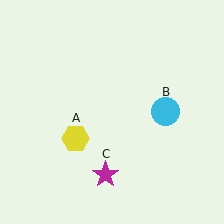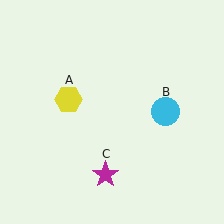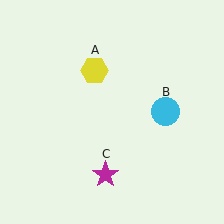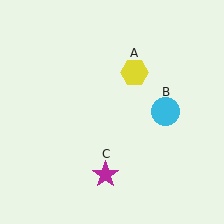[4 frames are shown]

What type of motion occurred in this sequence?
The yellow hexagon (object A) rotated clockwise around the center of the scene.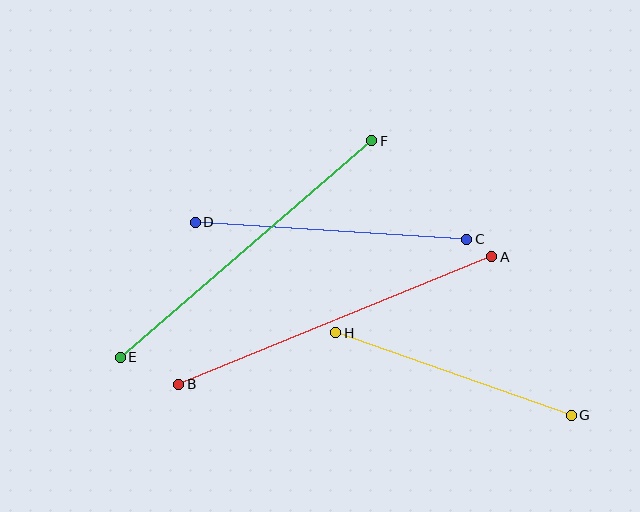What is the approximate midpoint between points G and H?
The midpoint is at approximately (453, 374) pixels.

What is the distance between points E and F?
The distance is approximately 332 pixels.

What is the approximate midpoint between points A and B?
The midpoint is at approximately (335, 320) pixels.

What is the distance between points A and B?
The distance is approximately 338 pixels.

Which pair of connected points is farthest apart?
Points A and B are farthest apart.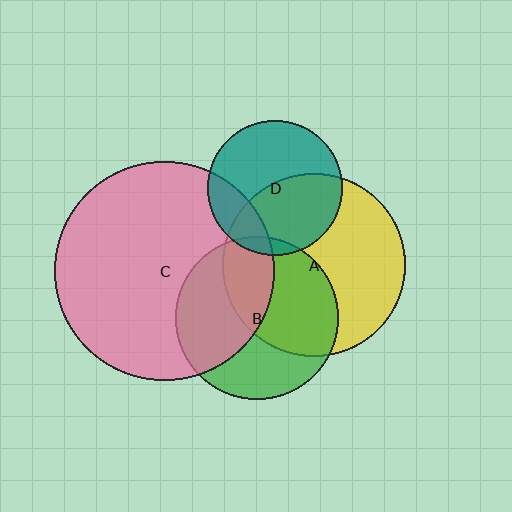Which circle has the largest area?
Circle C (pink).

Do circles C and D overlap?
Yes.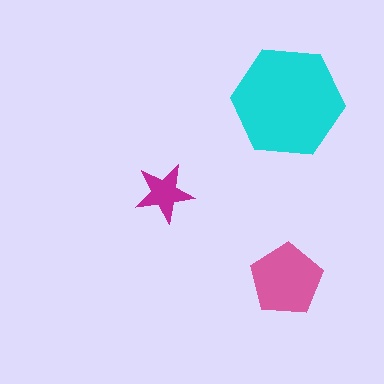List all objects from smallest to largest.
The magenta star, the pink pentagon, the cyan hexagon.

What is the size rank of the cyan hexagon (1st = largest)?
1st.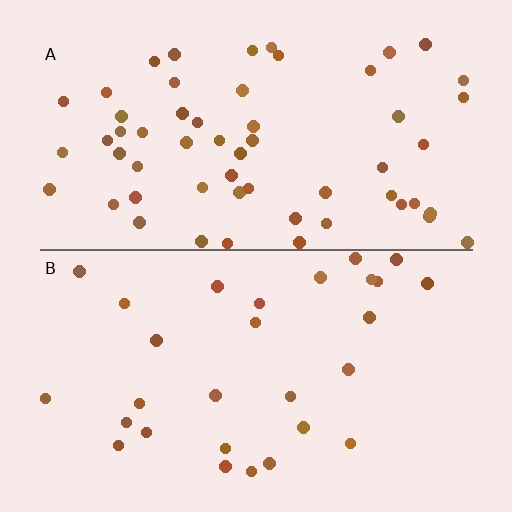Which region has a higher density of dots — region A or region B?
A (the top).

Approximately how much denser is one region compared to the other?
Approximately 2.0× — region A over region B.